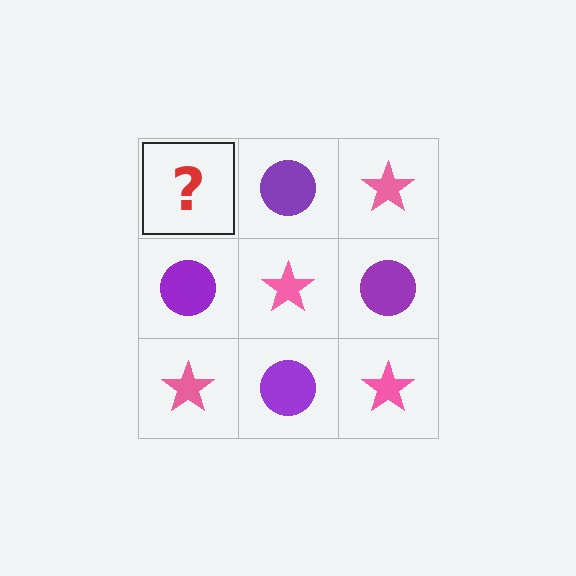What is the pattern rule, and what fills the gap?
The rule is that it alternates pink star and purple circle in a checkerboard pattern. The gap should be filled with a pink star.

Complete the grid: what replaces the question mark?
The question mark should be replaced with a pink star.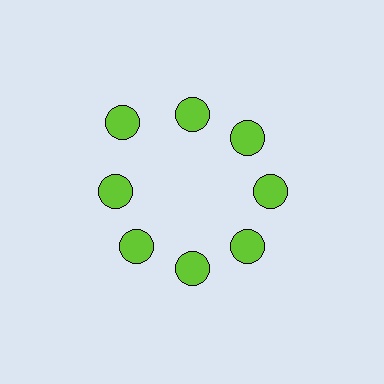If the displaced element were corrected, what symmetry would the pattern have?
It would have 8-fold rotational symmetry — the pattern would map onto itself every 45 degrees.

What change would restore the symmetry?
The symmetry would be restored by moving it inward, back onto the ring so that all 8 circles sit at equal angles and equal distance from the center.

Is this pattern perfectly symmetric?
No. The 8 lime circles are arranged in a ring, but one element near the 10 o'clock position is pushed outward from the center, breaking the 8-fold rotational symmetry.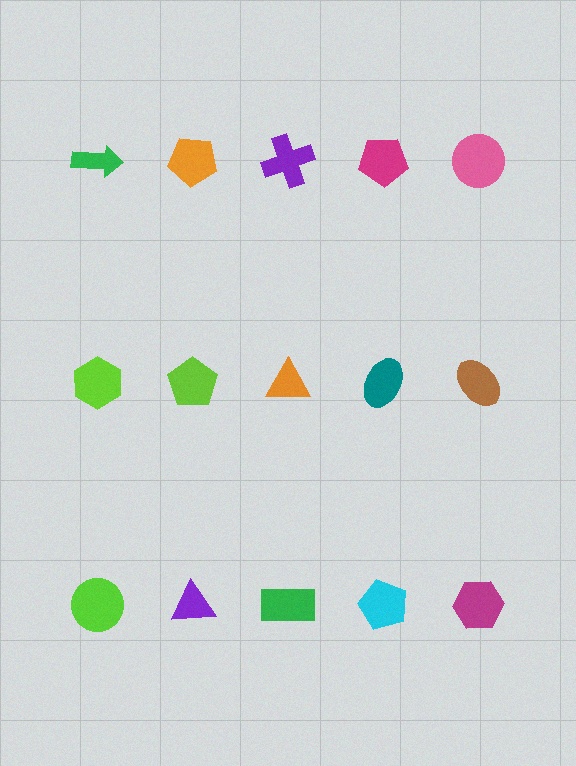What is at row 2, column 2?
A lime pentagon.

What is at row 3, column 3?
A green rectangle.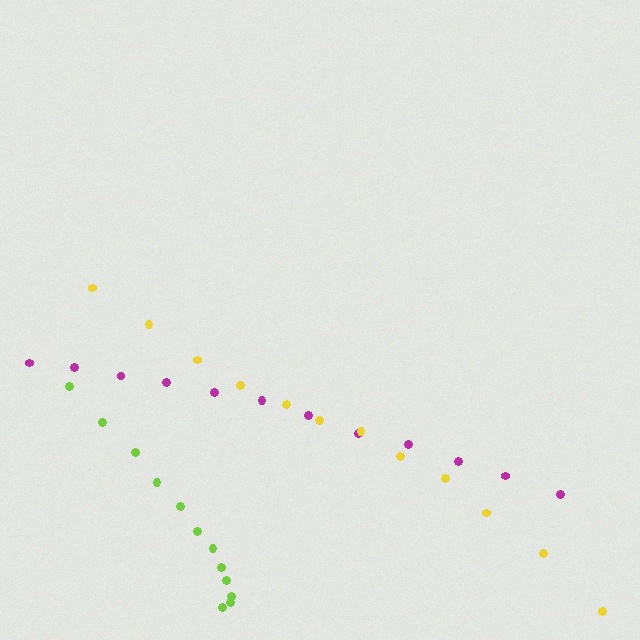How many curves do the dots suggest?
There are 3 distinct paths.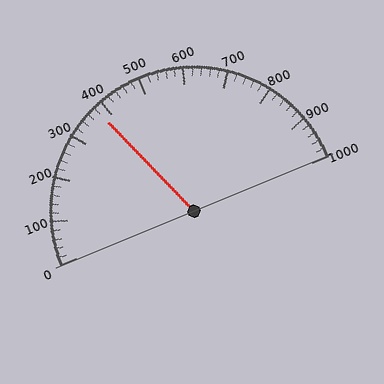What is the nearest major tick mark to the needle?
The nearest major tick mark is 400.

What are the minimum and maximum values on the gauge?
The gauge ranges from 0 to 1000.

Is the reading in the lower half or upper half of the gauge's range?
The reading is in the lower half of the range (0 to 1000).